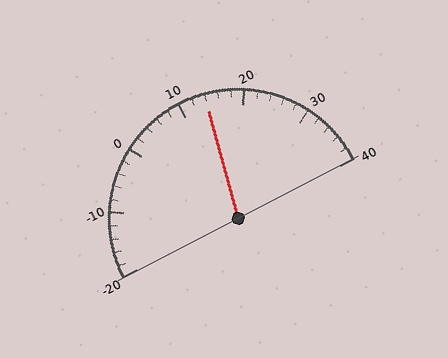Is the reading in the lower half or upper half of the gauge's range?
The reading is in the upper half of the range (-20 to 40).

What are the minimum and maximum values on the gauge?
The gauge ranges from -20 to 40.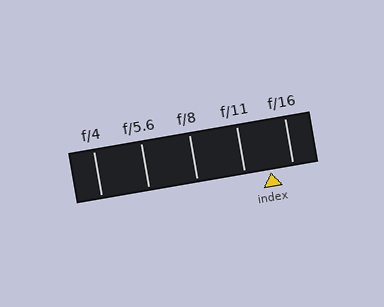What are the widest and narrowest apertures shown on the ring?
The widest aperture shown is f/4 and the narrowest is f/16.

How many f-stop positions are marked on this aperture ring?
There are 5 f-stop positions marked.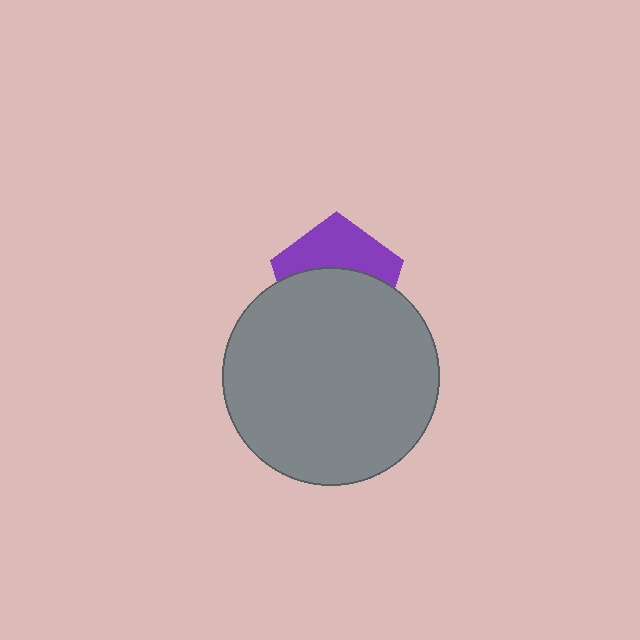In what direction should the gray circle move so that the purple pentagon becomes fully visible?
The gray circle should move down. That is the shortest direction to clear the overlap and leave the purple pentagon fully visible.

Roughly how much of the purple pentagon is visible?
A small part of it is visible (roughly 42%).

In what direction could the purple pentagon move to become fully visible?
The purple pentagon could move up. That would shift it out from behind the gray circle entirely.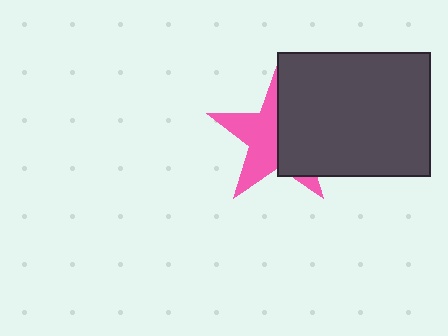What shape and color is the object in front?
The object in front is a dark gray rectangle.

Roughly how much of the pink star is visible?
About half of it is visible (roughly 52%).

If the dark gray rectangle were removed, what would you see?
You would see the complete pink star.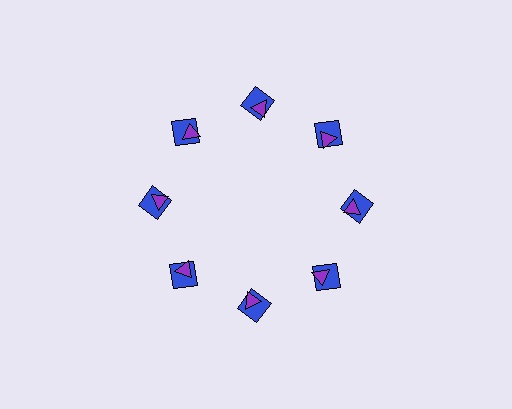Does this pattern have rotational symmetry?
Yes, this pattern has 8-fold rotational symmetry. It looks the same after rotating 45 degrees around the center.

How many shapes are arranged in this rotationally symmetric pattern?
There are 16 shapes, arranged in 8 groups of 2.